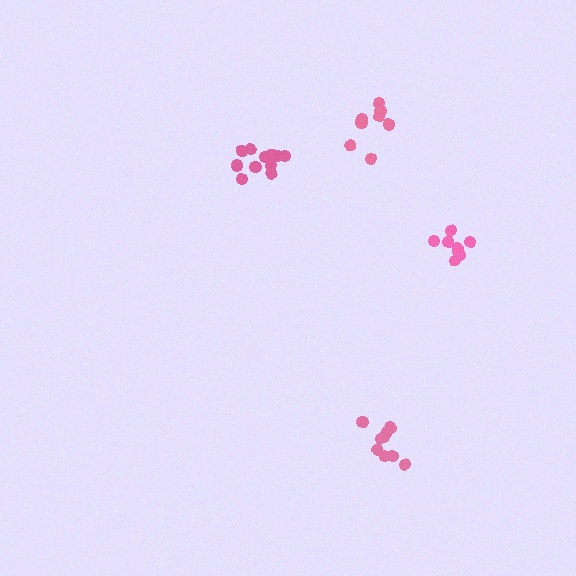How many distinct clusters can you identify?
There are 4 distinct clusters.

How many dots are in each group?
Group 1: 9 dots, Group 2: 8 dots, Group 3: 12 dots, Group 4: 9 dots (38 total).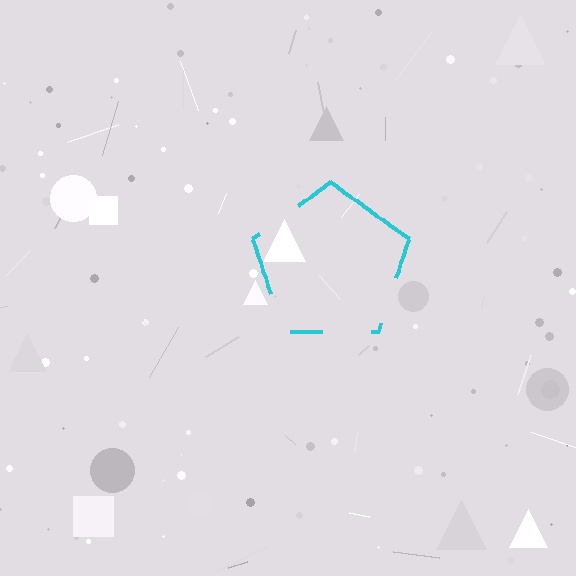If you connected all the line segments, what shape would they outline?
They would outline a pentagon.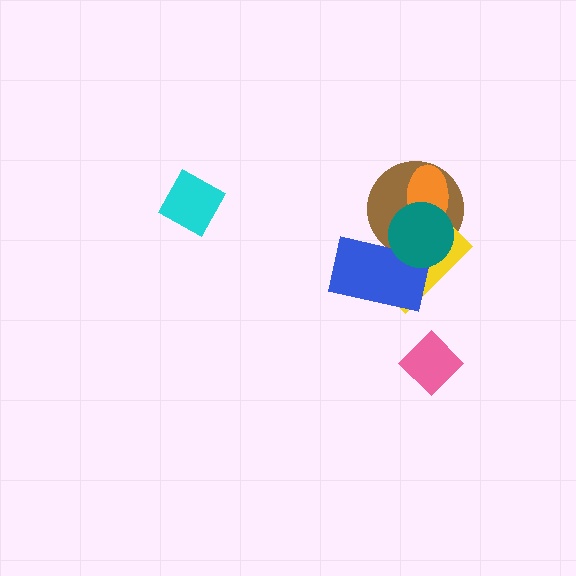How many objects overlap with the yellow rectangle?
4 objects overlap with the yellow rectangle.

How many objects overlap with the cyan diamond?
0 objects overlap with the cyan diamond.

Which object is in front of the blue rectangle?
The teal circle is in front of the blue rectangle.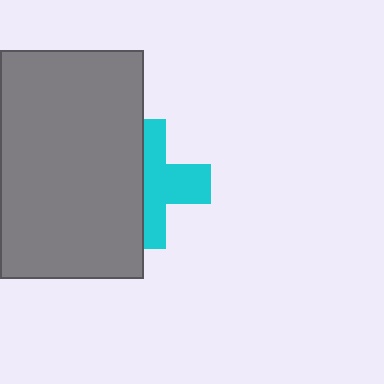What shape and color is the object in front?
The object in front is a gray rectangle.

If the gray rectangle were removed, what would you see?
You would see the complete cyan cross.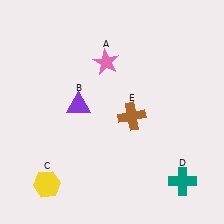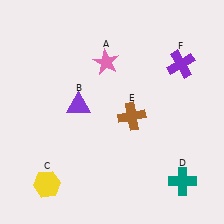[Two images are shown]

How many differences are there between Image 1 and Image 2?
There is 1 difference between the two images.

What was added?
A purple cross (F) was added in Image 2.